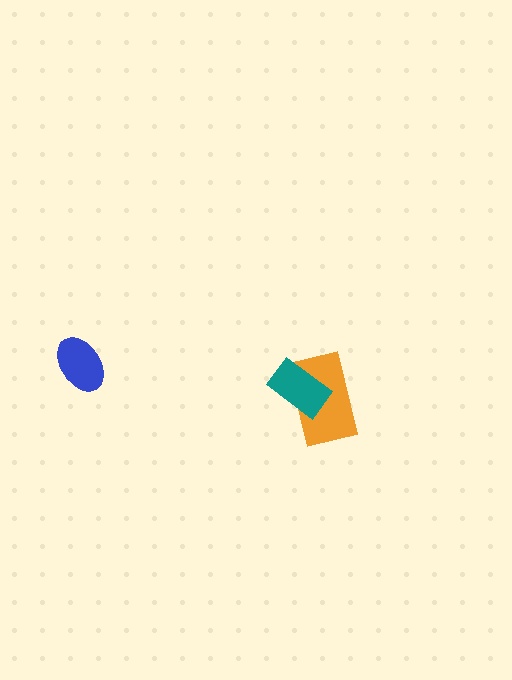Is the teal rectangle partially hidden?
No, no other shape covers it.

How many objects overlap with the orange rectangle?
1 object overlaps with the orange rectangle.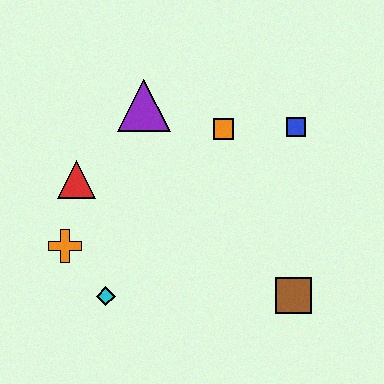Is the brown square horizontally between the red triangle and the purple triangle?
No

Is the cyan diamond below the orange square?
Yes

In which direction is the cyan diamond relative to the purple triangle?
The cyan diamond is below the purple triangle.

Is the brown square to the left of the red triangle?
No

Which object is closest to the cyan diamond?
The orange cross is closest to the cyan diamond.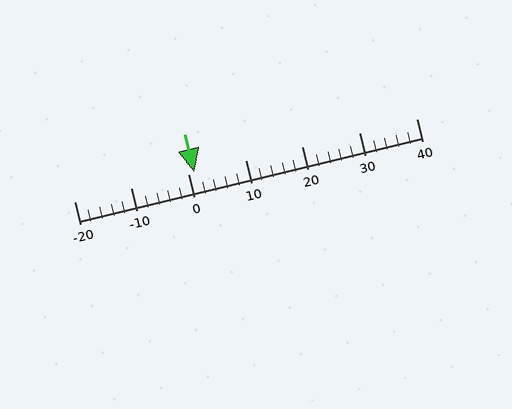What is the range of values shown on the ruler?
The ruler shows values from -20 to 40.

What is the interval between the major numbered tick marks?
The major tick marks are spaced 10 units apart.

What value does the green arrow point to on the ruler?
The green arrow points to approximately 1.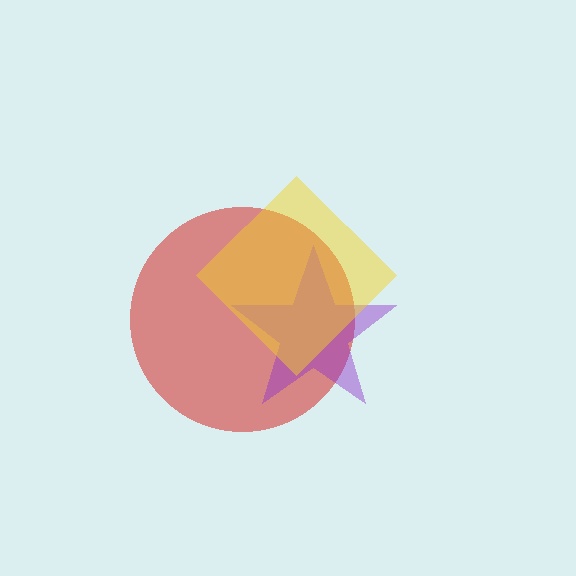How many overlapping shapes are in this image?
There are 3 overlapping shapes in the image.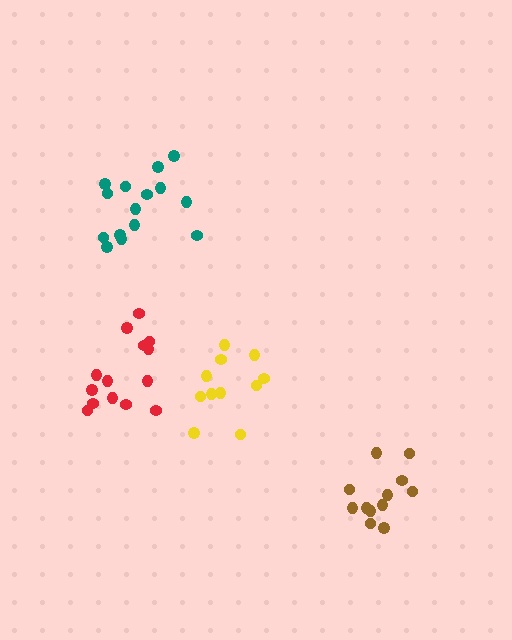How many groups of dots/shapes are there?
There are 4 groups.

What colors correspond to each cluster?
The clusters are colored: brown, yellow, red, teal.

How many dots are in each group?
Group 1: 12 dots, Group 2: 11 dots, Group 3: 14 dots, Group 4: 15 dots (52 total).